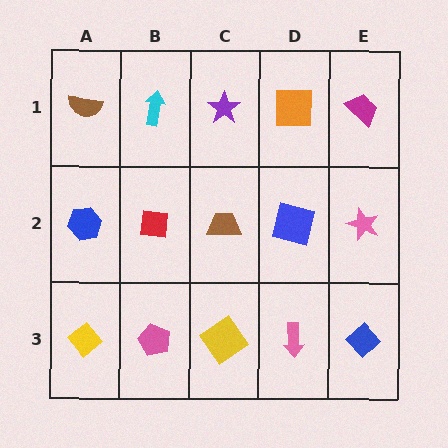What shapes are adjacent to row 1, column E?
A pink star (row 2, column E), an orange square (row 1, column D).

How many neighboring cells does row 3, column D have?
3.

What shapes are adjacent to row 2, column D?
An orange square (row 1, column D), a pink arrow (row 3, column D), a brown trapezoid (row 2, column C), a pink star (row 2, column E).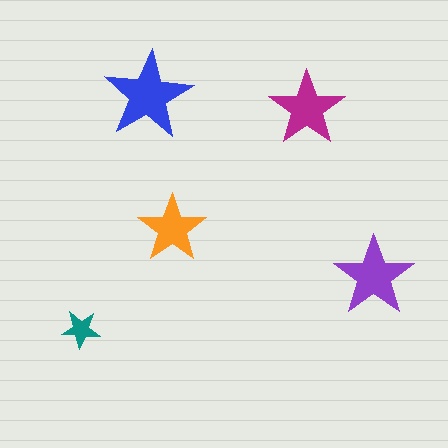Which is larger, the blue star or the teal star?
The blue one.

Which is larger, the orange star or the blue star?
The blue one.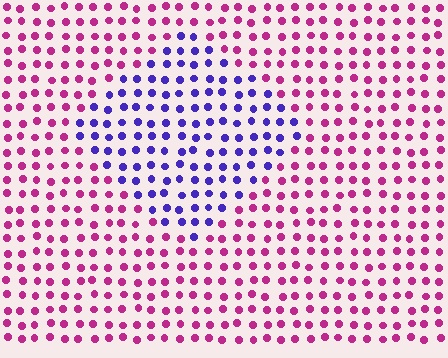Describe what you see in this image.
The image is filled with small magenta elements in a uniform arrangement. A diamond-shaped region is visible where the elements are tinted to a slightly different hue, forming a subtle color boundary.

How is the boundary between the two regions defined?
The boundary is defined purely by a slight shift in hue (about 68 degrees). Spacing, size, and orientation are identical on both sides.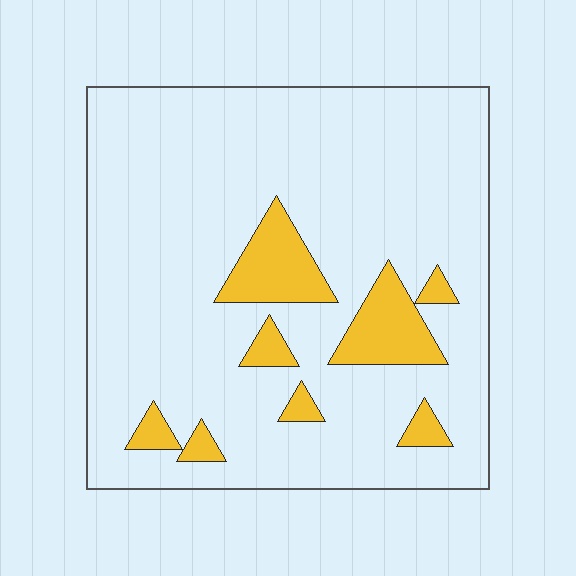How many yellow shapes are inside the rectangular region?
8.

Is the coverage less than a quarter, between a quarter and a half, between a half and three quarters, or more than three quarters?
Less than a quarter.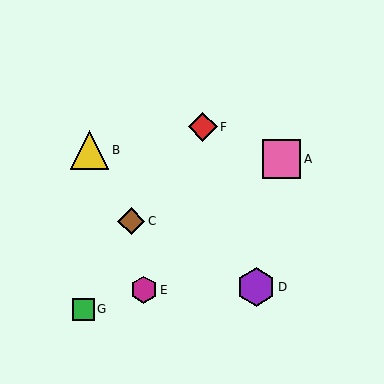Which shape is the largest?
The pink square (labeled A) is the largest.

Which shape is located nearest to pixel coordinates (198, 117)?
The red diamond (labeled F) at (203, 127) is nearest to that location.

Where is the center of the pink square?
The center of the pink square is at (282, 159).